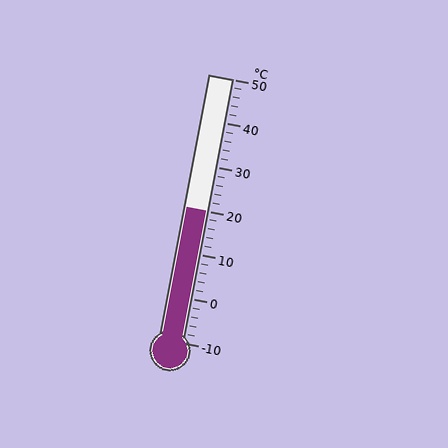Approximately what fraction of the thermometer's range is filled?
The thermometer is filled to approximately 50% of its range.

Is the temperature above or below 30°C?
The temperature is below 30°C.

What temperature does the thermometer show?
The thermometer shows approximately 20°C.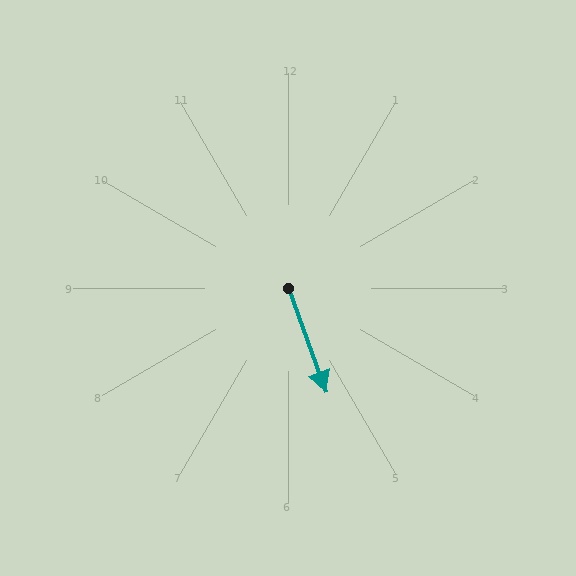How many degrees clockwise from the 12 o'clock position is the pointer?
Approximately 160 degrees.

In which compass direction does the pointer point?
South.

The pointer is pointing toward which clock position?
Roughly 5 o'clock.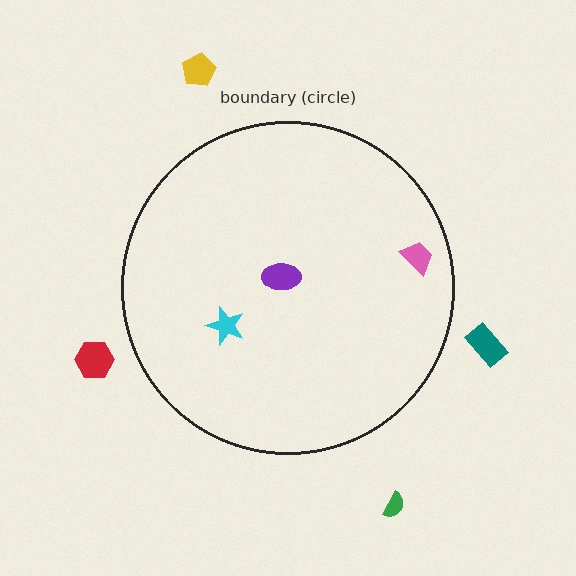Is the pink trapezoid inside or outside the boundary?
Inside.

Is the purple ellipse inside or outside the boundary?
Inside.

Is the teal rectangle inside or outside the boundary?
Outside.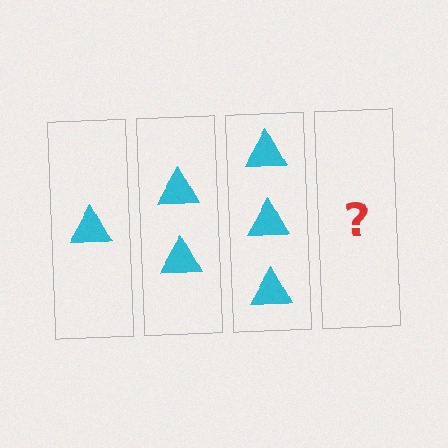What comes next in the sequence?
The next element should be 4 triangles.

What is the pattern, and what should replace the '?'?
The pattern is that each step adds one more triangle. The '?' should be 4 triangles.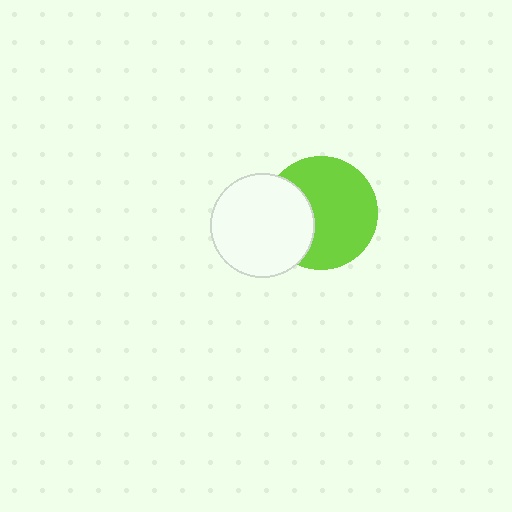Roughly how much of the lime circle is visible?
Most of it is visible (roughly 68%).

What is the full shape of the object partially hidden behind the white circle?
The partially hidden object is a lime circle.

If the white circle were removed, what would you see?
You would see the complete lime circle.